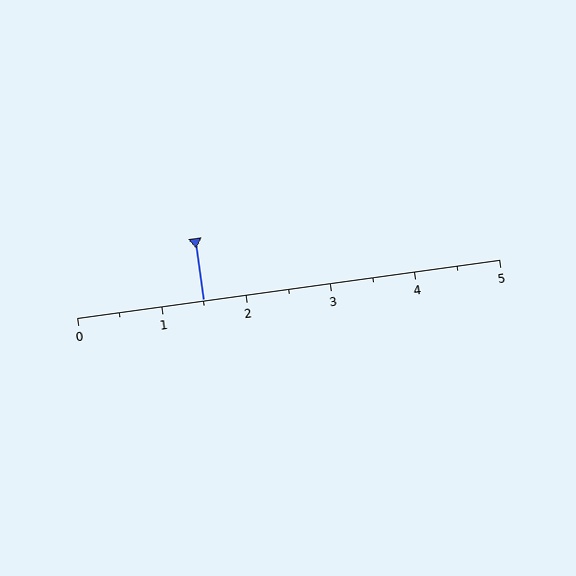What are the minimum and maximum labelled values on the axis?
The axis runs from 0 to 5.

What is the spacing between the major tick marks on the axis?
The major ticks are spaced 1 apart.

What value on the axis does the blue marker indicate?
The marker indicates approximately 1.5.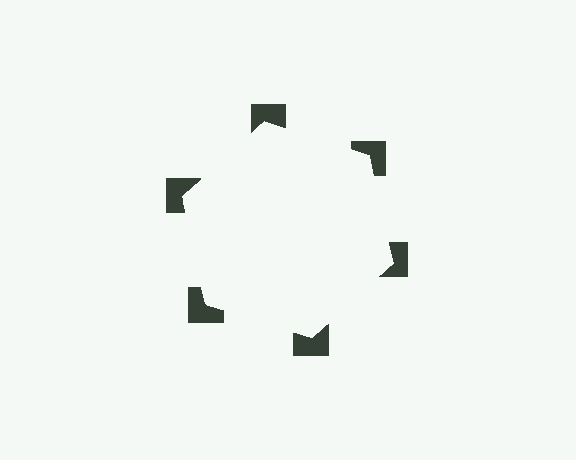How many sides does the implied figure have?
6 sides.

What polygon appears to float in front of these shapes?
An illusory hexagon — its edges are inferred from the aligned wedge cuts in the notched squares, not physically drawn.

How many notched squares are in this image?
There are 6 — one at each vertex of the illusory hexagon.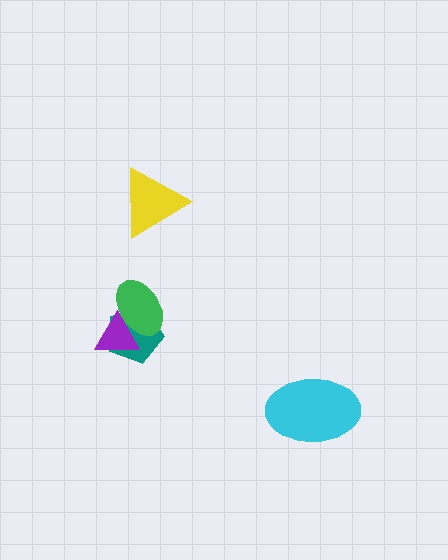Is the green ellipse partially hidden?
Yes, it is partially covered by another shape.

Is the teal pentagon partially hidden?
Yes, it is partially covered by another shape.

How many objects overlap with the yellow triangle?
0 objects overlap with the yellow triangle.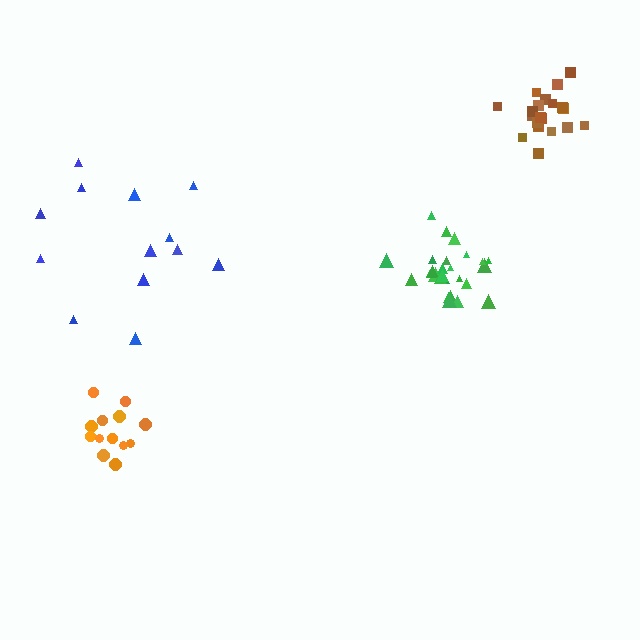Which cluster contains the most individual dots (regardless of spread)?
Green (27).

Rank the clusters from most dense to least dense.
brown, green, orange, blue.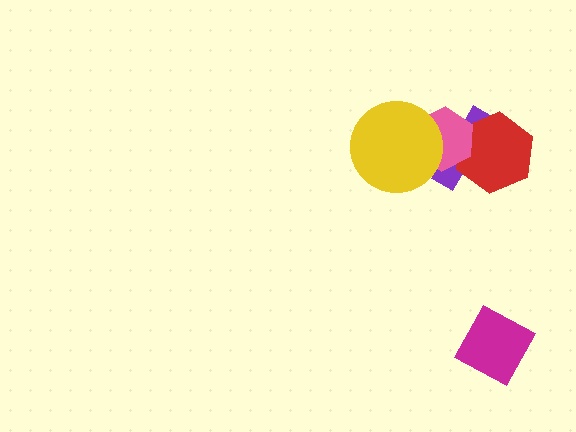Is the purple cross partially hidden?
Yes, it is partially covered by another shape.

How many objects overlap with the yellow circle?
2 objects overlap with the yellow circle.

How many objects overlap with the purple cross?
3 objects overlap with the purple cross.